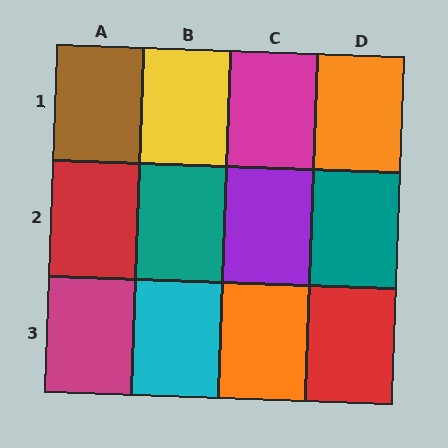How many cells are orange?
2 cells are orange.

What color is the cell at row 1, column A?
Brown.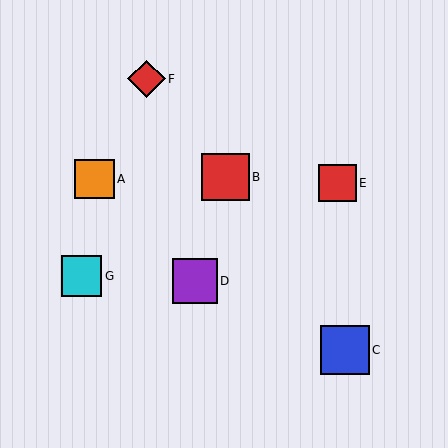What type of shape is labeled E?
Shape E is a red square.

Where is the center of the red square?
The center of the red square is at (338, 183).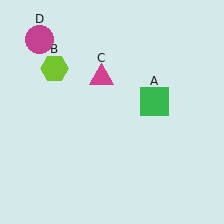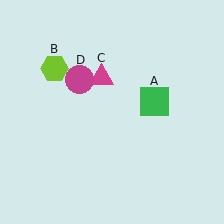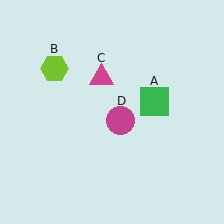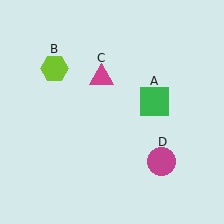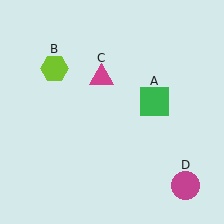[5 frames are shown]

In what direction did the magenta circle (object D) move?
The magenta circle (object D) moved down and to the right.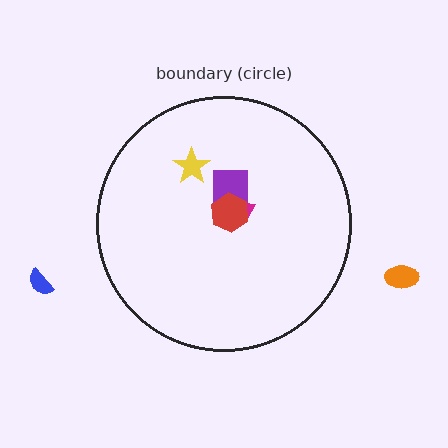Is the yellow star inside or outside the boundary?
Inside.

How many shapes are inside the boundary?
4 inside, 2 outside.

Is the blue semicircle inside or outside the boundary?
Outside.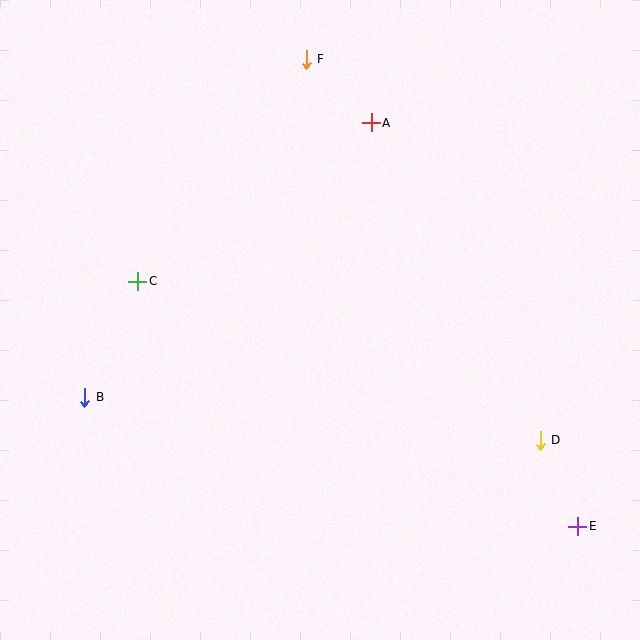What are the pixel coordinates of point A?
Point A is at (371, 123).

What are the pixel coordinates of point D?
Point D is at (540, 441).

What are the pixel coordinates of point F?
Point F is at (306, 59).